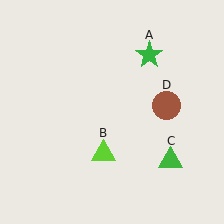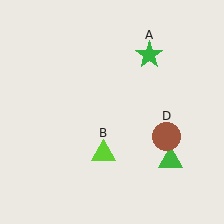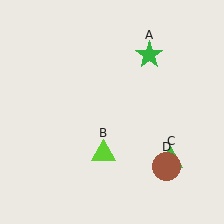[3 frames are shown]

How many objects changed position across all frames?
1 object changed position: brown circle (object D).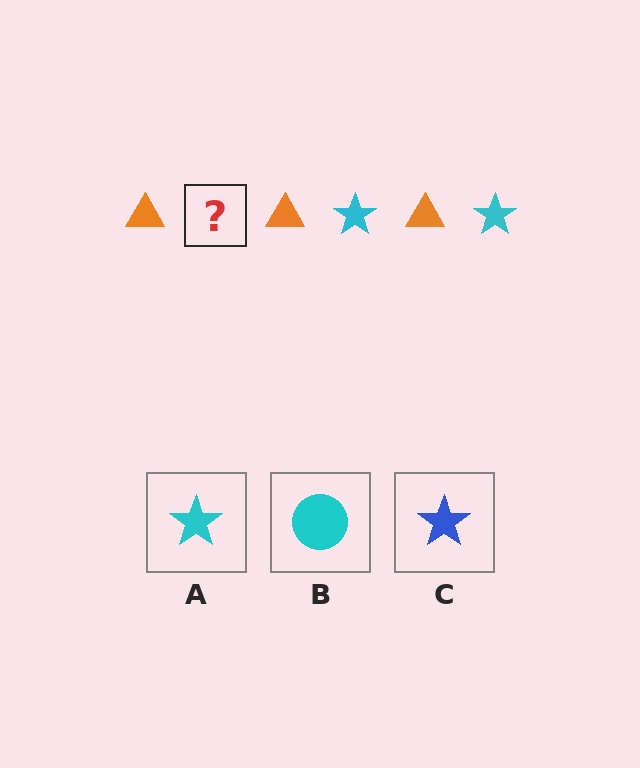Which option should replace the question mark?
Option A.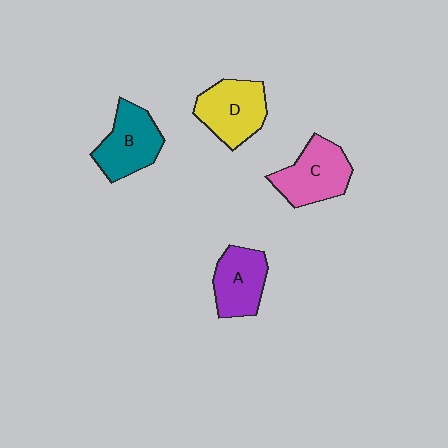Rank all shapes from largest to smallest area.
From largest to smallest: C (pink), D (yellow), B (teal), A (purple).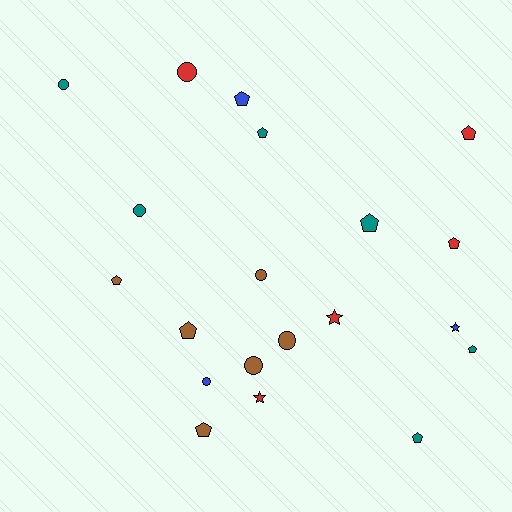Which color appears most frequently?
Teal, with 6 objects.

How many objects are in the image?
There are 20 objects.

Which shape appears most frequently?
Pentagon, with 10 objects.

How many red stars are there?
There are 2 red stars.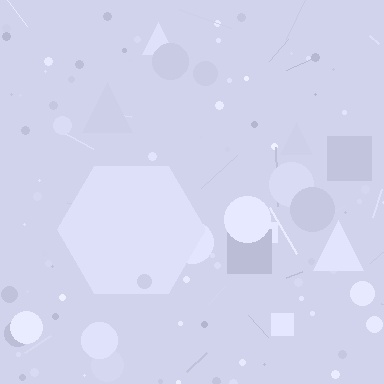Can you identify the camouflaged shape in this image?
The camouflaged shape is a hexagon.